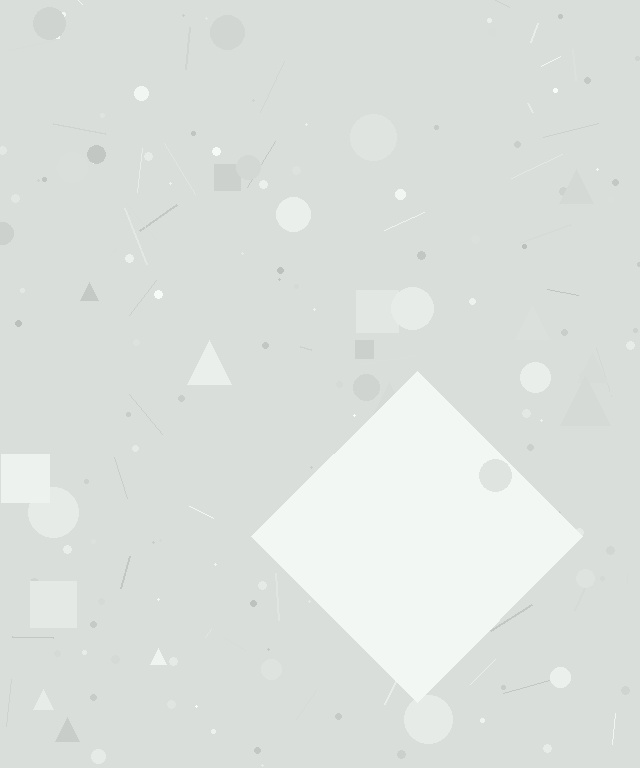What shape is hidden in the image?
A diamond is hidden in the image.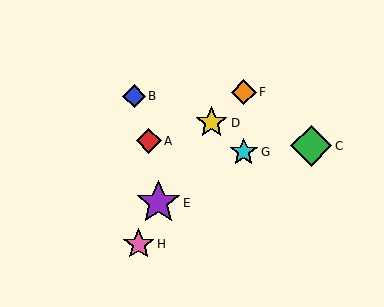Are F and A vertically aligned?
No, F is at x≈244 and A is at x≈149.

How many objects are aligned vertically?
2 objects (F, G) are aligned vertically.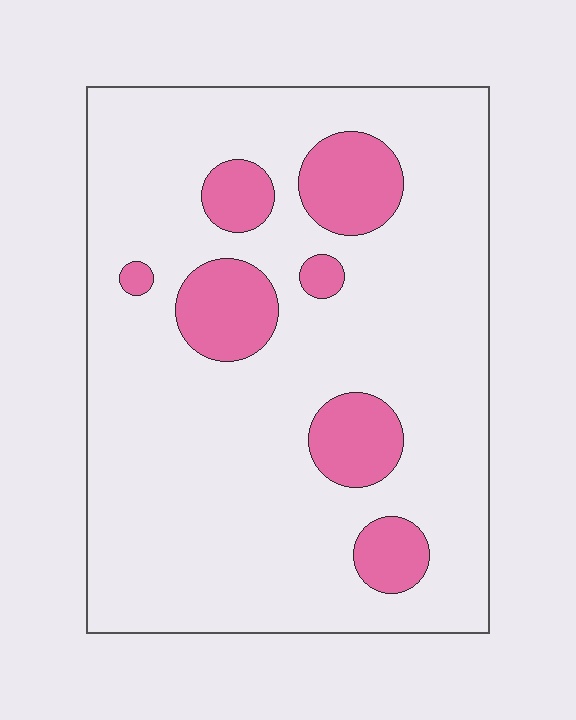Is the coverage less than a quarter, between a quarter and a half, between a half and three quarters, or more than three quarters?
Less than a quarter.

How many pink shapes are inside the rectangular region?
7.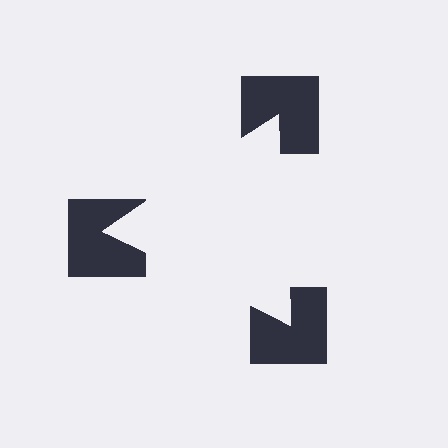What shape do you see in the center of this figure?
An illusory triangle — its edges are inferred from the aligned wedge cuts in the notched squares, not physically drawn.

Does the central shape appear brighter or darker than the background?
It typically appears slightly brighter than the background, even though no actual brightness change is drawn.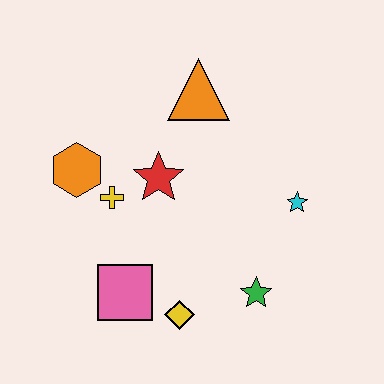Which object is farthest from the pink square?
The orange triangle is farthest from the pink square.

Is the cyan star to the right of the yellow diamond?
Yes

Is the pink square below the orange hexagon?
Yes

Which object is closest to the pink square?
The yellow diamond is closest to the pink square.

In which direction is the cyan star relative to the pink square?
The cyan star is to the right of the pink square.